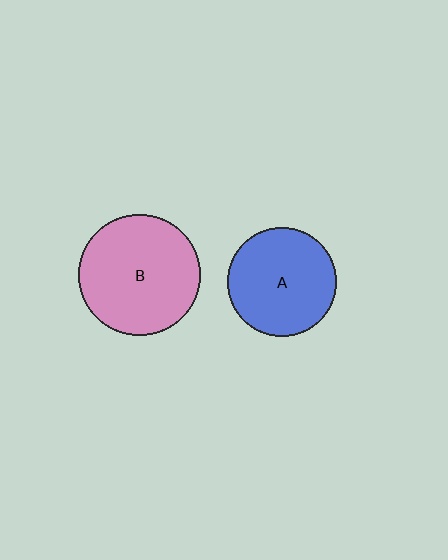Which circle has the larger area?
Circle B (pink).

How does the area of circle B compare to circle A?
Approximately 1.3 times.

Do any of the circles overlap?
No, none of the circles overlap.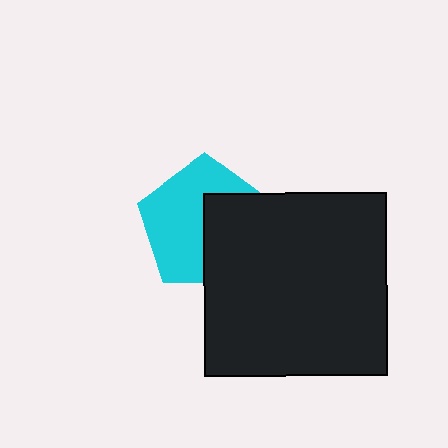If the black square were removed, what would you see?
You would see the complete cyan pentagon.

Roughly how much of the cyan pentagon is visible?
About half of it is visible (roughly 58%).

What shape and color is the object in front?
The object in front is a black square.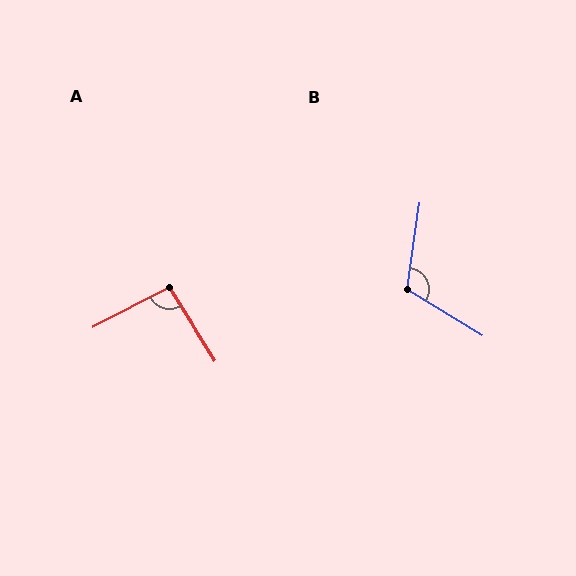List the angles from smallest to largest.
A (95°), B (113°).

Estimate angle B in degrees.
Approximately 113 degrees.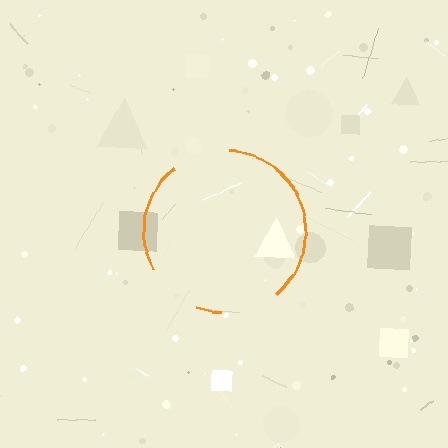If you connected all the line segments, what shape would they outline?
They would outline a circle.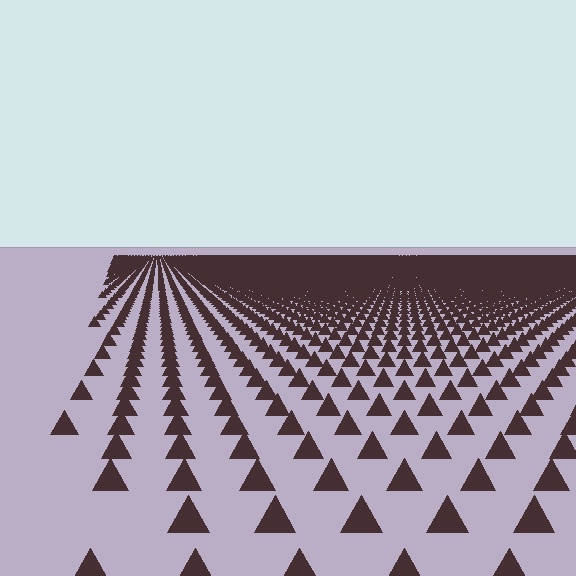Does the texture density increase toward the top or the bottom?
Density increases toward the top.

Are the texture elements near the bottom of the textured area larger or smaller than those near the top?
Larger. Near the bottom, elements are closer to the viewer and appear at a bigger on-screen size.